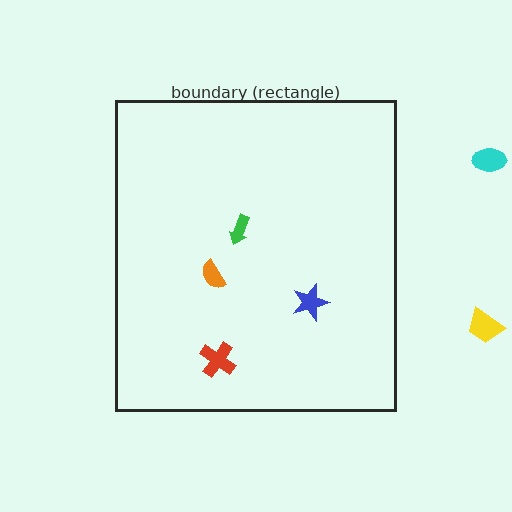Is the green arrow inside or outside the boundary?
Inside.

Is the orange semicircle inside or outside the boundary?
Inside.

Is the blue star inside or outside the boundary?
Inside.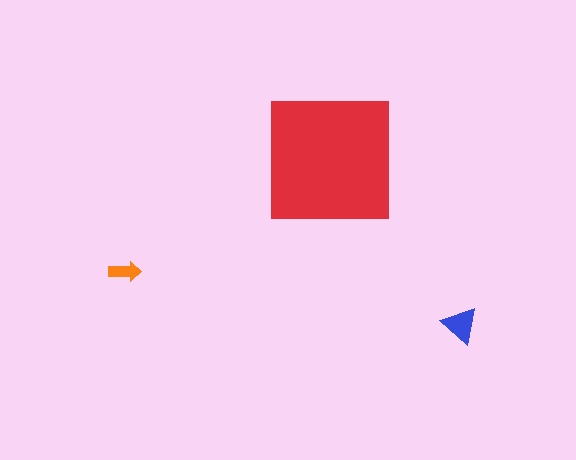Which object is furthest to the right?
The blue triangle is rightmost.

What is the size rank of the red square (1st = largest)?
1st.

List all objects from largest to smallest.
The red square, the blue triangle, the orange arrow.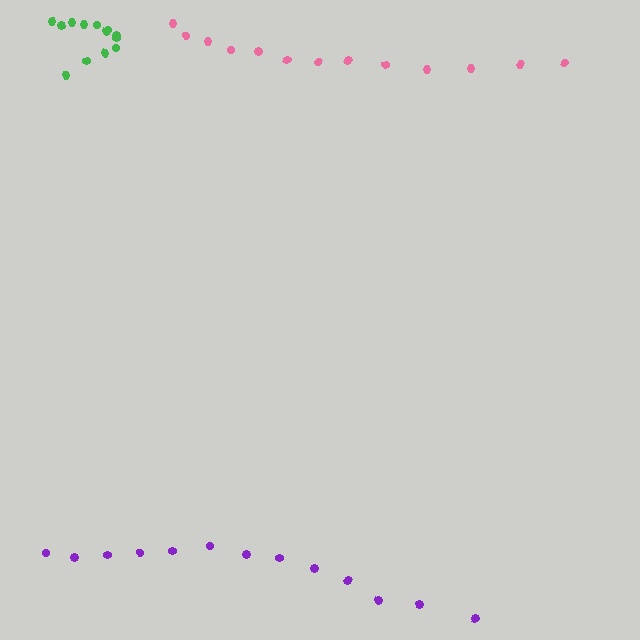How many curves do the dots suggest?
There are 3 distinct paths.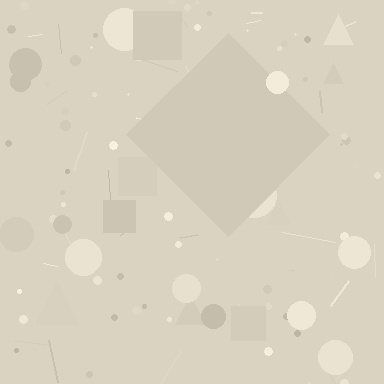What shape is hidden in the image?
A diamond is hidden in the image.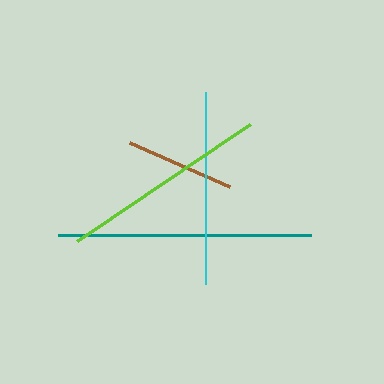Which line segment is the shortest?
The brown line is the shortest at approximately 109 pixels.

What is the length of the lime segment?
The lime segment is approximately 209 pixels long.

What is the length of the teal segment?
The teal segment is approximately 253 pixels long.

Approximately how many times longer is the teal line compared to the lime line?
The teal line is approximately 1.2 times the length of the lime line.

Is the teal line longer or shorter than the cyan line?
The teal line is longer than the cyan line.